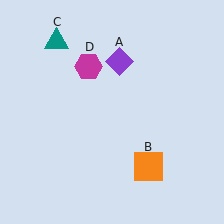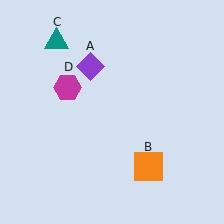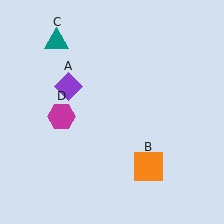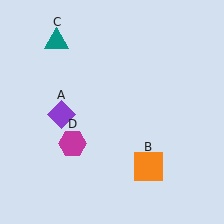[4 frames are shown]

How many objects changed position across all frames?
2 objects changed position: purple diamond (object A), magenta hexagon (object D).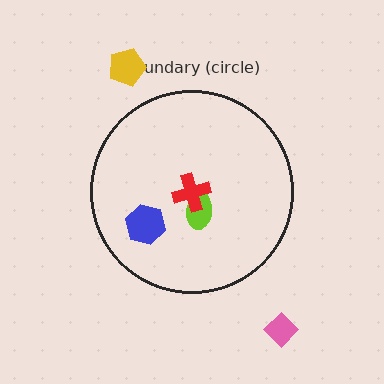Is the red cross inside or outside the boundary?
Inside.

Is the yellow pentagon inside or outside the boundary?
Outside.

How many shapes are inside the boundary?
3 inside, 2 outside.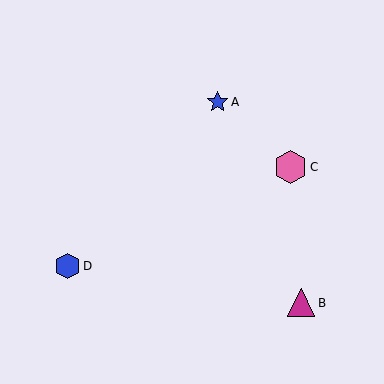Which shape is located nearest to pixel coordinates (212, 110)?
The blue star (labeled A) at (218, 102) is nearest to that location.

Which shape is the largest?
The pink hexagon (labeled C) is the largest.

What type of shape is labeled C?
Shape C is a pink hexagon.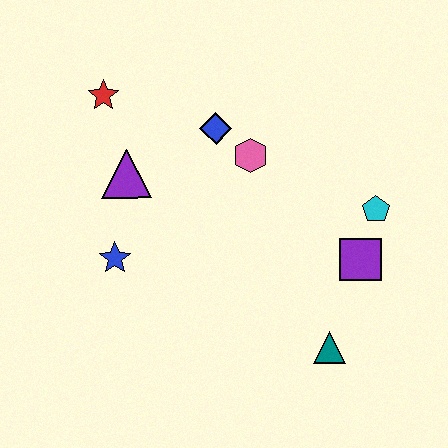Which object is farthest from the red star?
The teal triangle is farthest from the red star.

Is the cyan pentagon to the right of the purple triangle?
Yes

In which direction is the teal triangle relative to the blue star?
The teal triangle is to the right of the blue star.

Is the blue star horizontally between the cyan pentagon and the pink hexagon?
No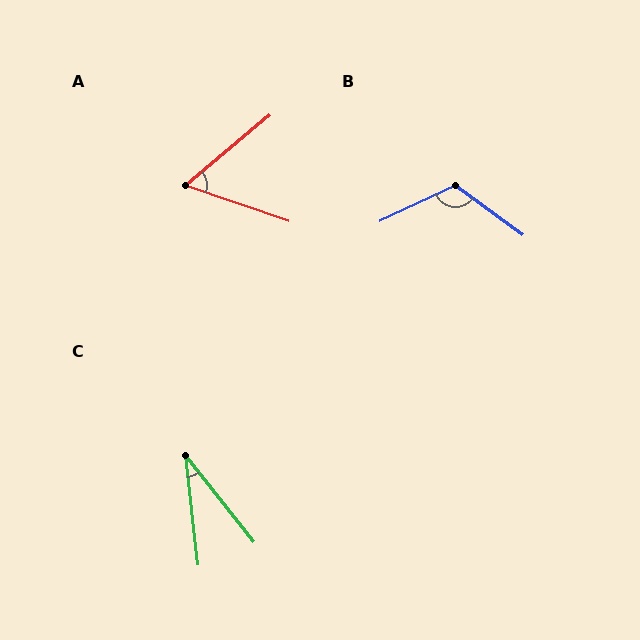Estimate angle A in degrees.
Approximately 59 degrees.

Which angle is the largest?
B, at approximately 118 degrees.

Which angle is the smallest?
C, at approximately 32 degrees.